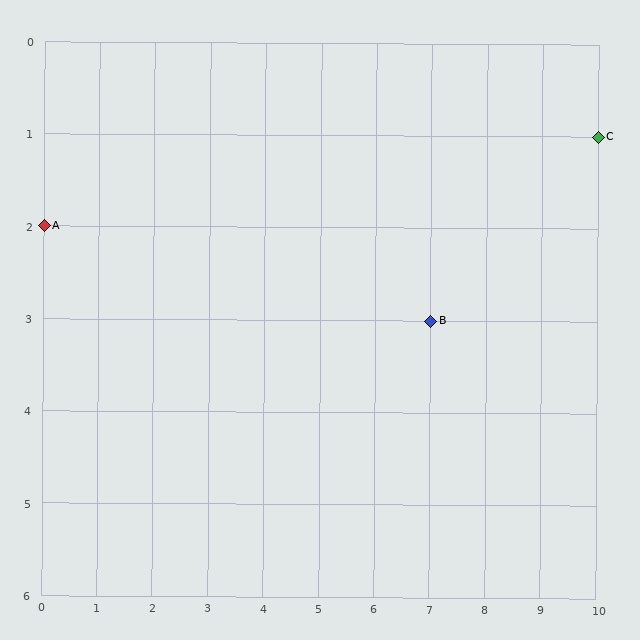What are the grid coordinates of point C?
Point C is at grid coordinates (10, 1).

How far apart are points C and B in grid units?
Points C and B are 3 columns and 2 rows apart (about 3.6 grid units diagonally).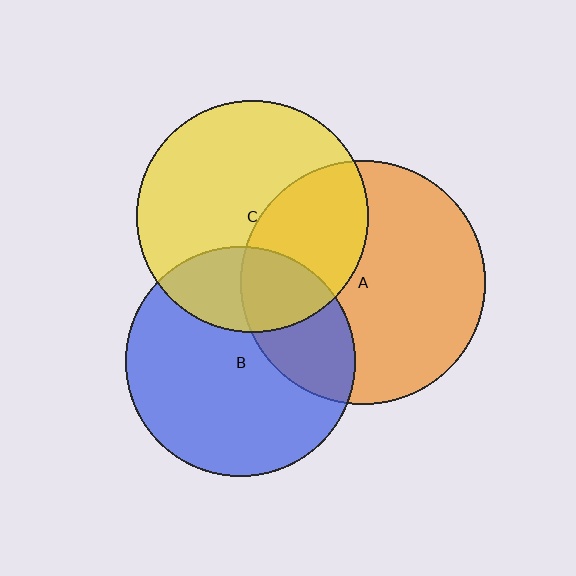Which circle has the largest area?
Circle A (orange).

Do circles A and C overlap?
Yes.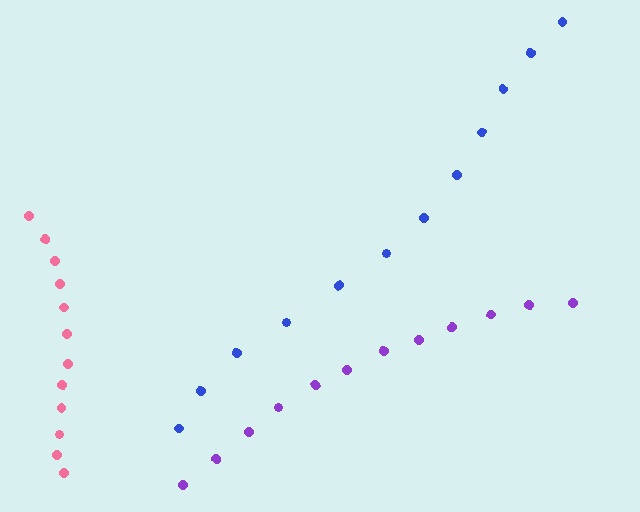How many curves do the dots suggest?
There are 3 distinct paths.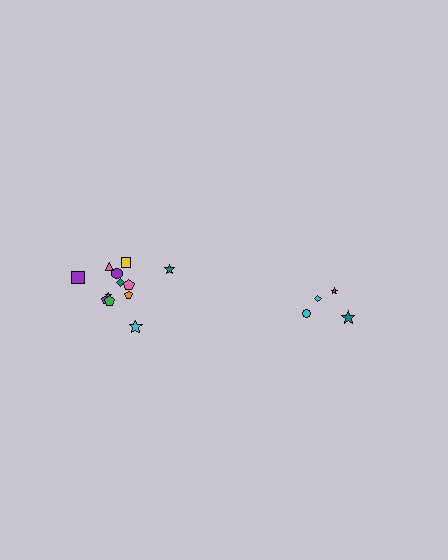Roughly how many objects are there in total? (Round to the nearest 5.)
Roughly 15 objects in total.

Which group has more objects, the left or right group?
The left group.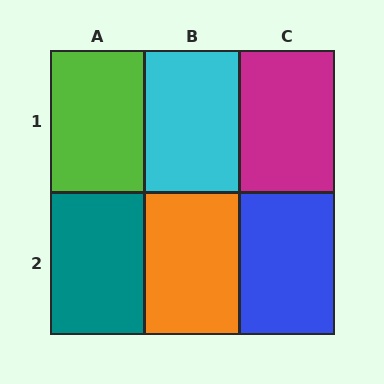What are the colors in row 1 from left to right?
Lime, cyan, magenta.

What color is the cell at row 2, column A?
Teal.